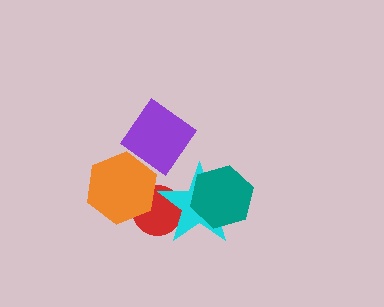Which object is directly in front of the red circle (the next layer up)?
The cyan star is directly in front of the red circle.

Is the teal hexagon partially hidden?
No, no other shape covers it.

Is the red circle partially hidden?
Yes, it is partially covered by another shape.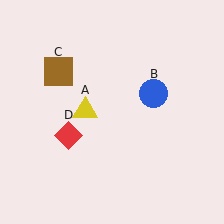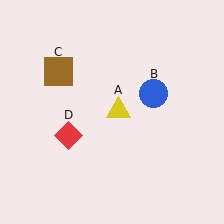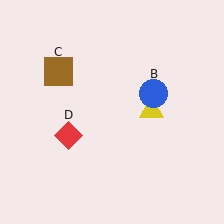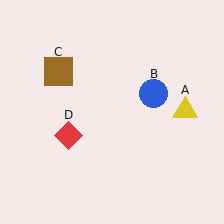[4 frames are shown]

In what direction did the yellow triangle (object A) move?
The yellow triangle (object A) moved right.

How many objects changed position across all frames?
1 object changed position: yellow triangle (object A).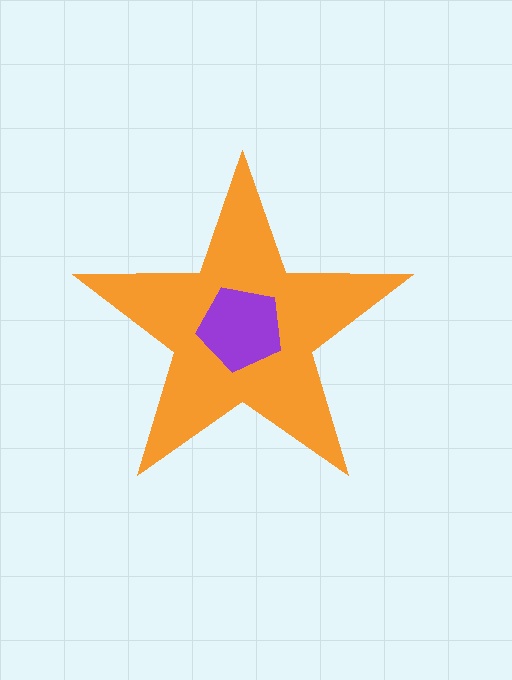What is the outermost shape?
The orange star.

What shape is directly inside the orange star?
The purple pentagon.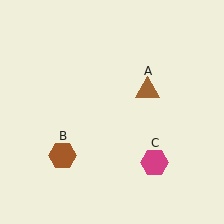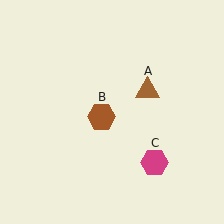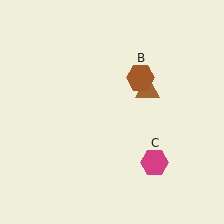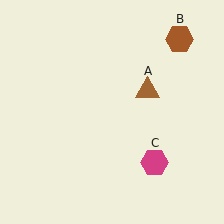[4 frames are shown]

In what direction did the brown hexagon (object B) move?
The brown hexagon (object B) moved up and to the right.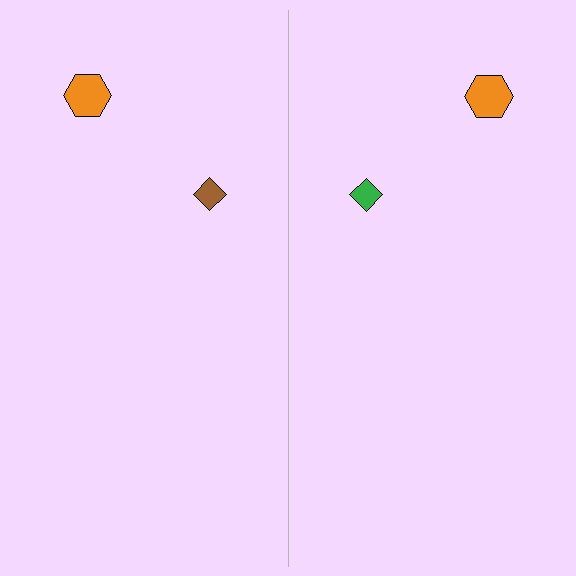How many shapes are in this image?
There are 4 shapes in this image.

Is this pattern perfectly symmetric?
No, the pattern is not perfectly symmetric. The green diamond on the right side breaks the symmetry — its mirror counterpart is brown.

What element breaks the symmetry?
The green diamond on the right side breaks the symmetry — its mirror counterpart is brown.